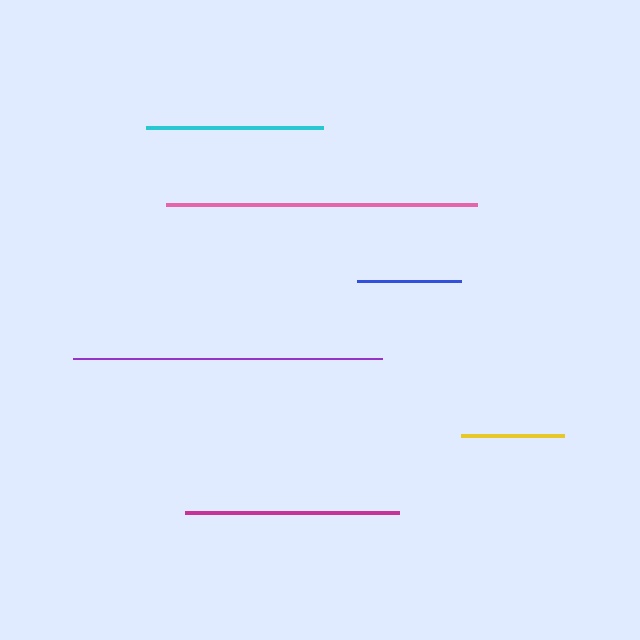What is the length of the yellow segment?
The yellow segment is approximately 103 pixels long.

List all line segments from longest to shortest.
From longest to shortest: pink, purple, magenta, cyan, blue, yellow.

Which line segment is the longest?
The pink line is the longest at approximately 311 pixels.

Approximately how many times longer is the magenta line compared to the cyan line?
The magenta line is approximately 1.2 times the length of the cyan line.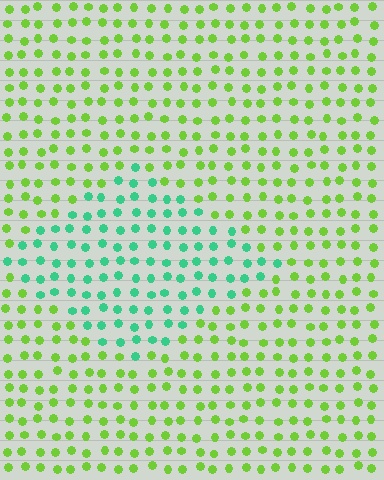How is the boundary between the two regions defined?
The boundary is defined purely by a slight shift in hue (about 56 degrees). Spacing, size, and orientation are identical on both sides.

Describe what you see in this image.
The image is filled with small lime elements in a uniform arrangement. A diamond-shaped region is visible where the elements are tinted to a slightly different hue, forming a subtle color boundary.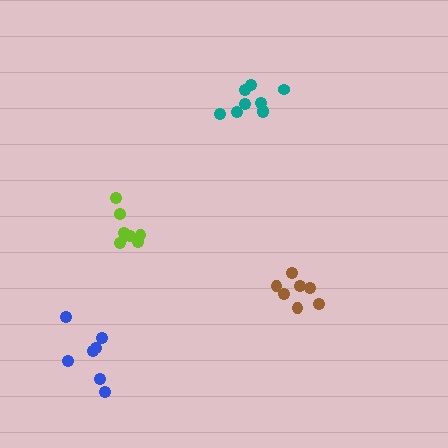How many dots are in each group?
Group 1: 8 dots, Group 2: 7 dots, Group 3: 7 dots, Group 4: 9 dots (31 total).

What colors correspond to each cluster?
The clusters are colored: lime, blue, brown, teal.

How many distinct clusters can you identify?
There are 4 distinct clusters.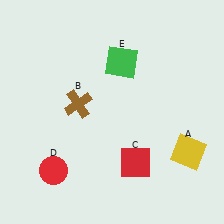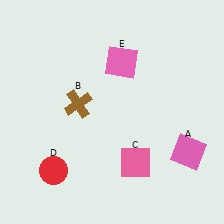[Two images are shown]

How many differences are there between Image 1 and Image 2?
There are 3 differences between the two images.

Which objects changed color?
A changed from yellow to pink. C changed from red to pink. E changed from green to pink.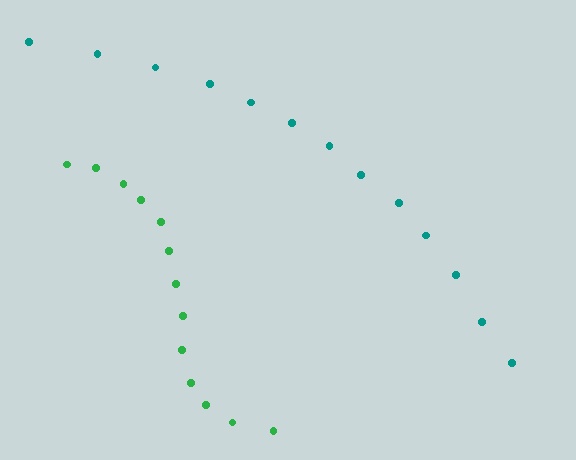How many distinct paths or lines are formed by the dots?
There are 2 distinct paths.